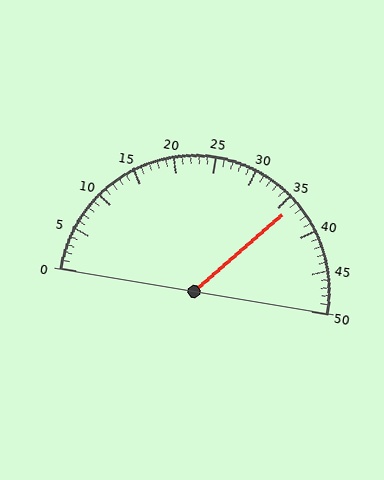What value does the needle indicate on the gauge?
The needle indicates approximately 36.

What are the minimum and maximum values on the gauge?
The gauge ranges from 0 to 50.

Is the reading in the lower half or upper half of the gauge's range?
The reading is in the upper half of the range (0 to 50).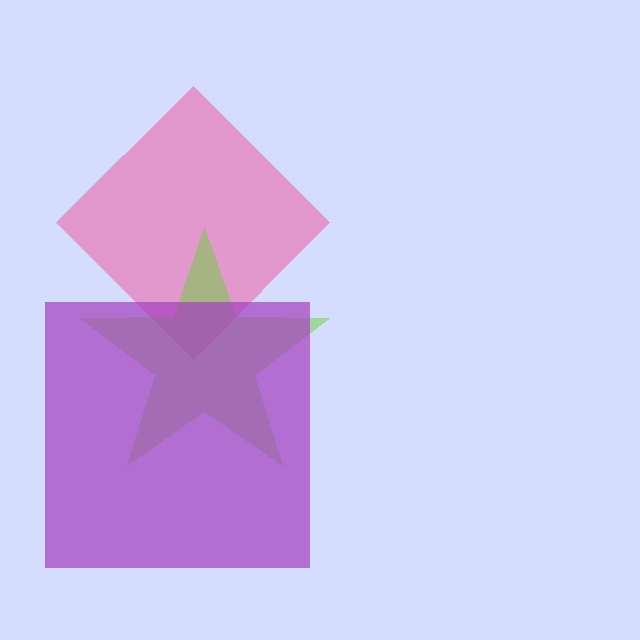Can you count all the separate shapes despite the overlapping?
Yes, there are 3 separate shapes.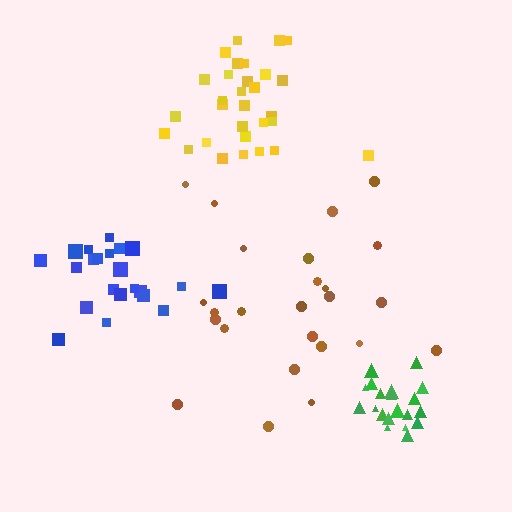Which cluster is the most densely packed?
Green.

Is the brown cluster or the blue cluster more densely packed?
Blue.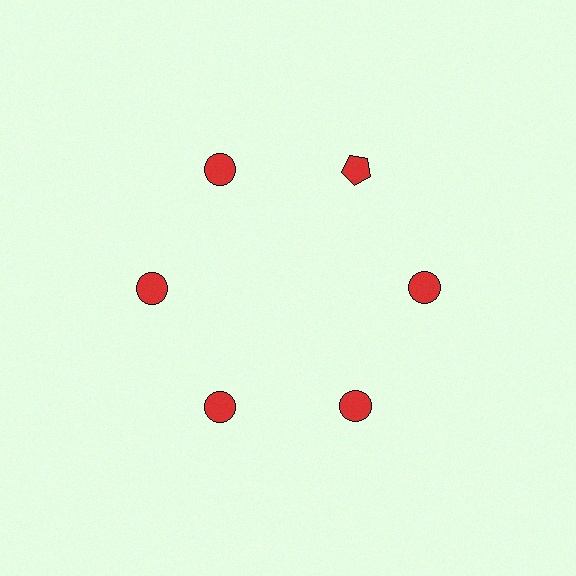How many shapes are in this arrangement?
There are 6 shapes arranged in a ring pattern.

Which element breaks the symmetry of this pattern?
The red pentagon at roughly the 1 o'clock position breaks the symmetry. All other shapes are red circles.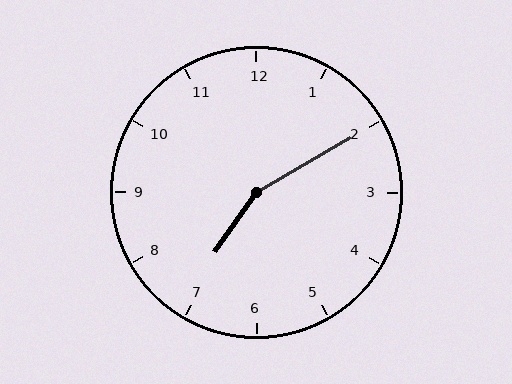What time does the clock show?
7:10.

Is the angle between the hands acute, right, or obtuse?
It is obtuse.